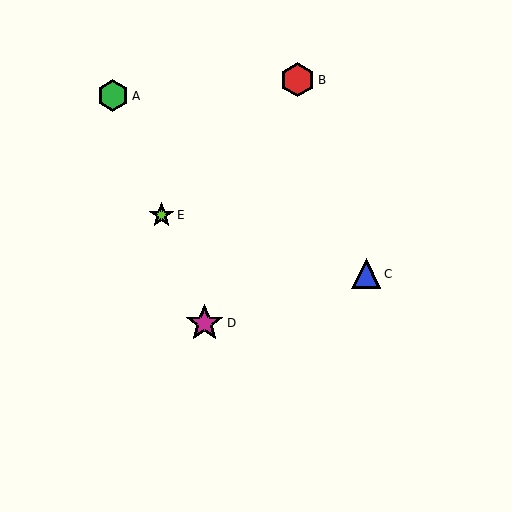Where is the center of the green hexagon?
The center of the green hexagon is at (113, 96).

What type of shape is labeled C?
Shape C is a blue triangle.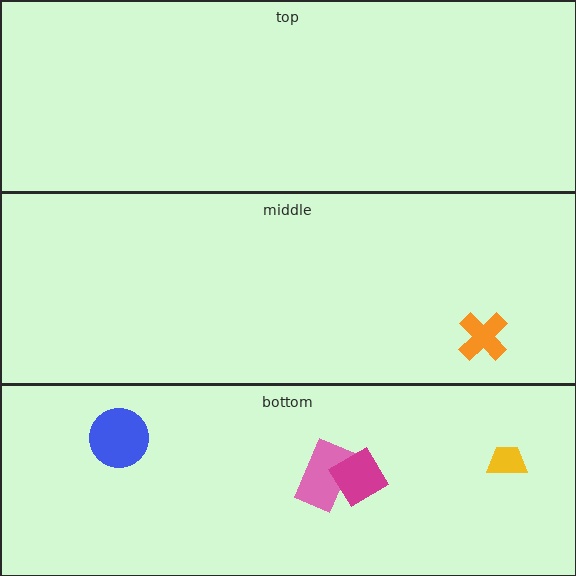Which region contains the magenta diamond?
The bottom region.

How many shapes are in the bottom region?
4.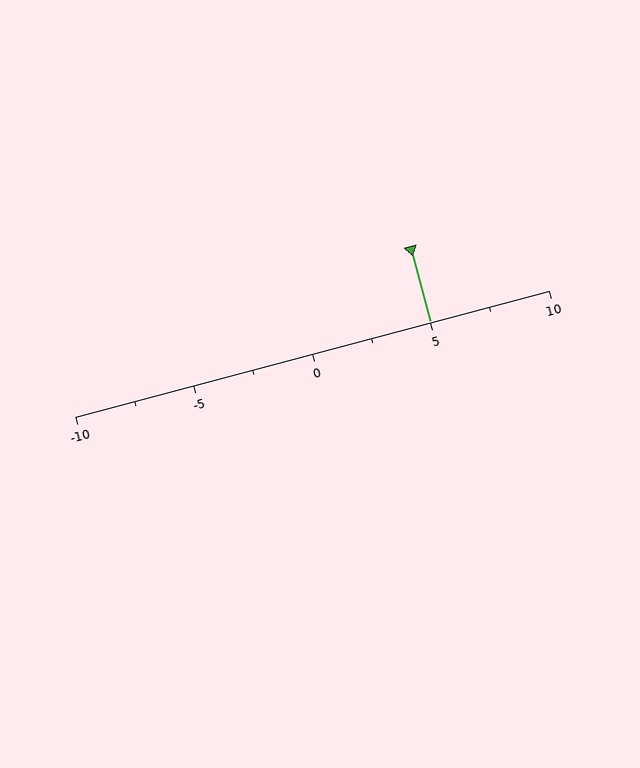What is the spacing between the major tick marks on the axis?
The major ticks are spaced 5 apart.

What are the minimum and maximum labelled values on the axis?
The axis runs from -10 to 10.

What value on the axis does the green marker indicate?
The marker indicates approximately 5.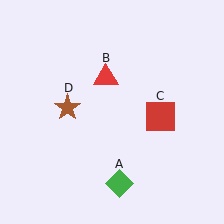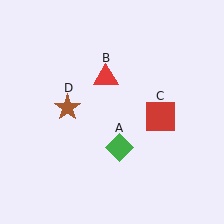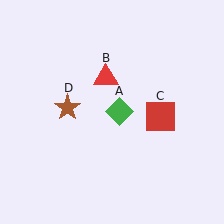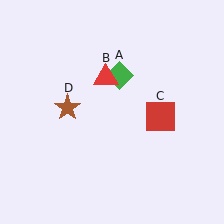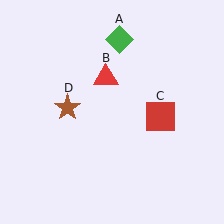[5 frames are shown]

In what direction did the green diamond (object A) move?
The green diamond (object A) moved up.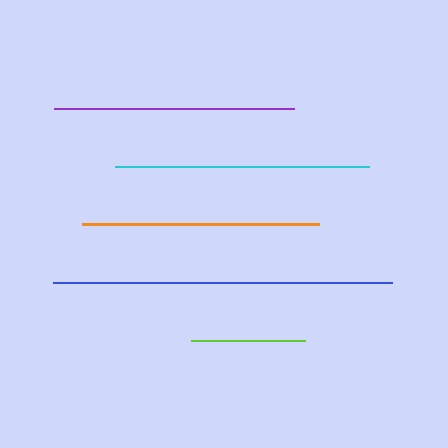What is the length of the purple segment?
The purple segment is approximately 240 pixels long.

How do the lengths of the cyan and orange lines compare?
The cyan and orange lines are approximately the same length.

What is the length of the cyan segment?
The cyan segment is approximately 254 pixels long.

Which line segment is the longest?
The blue line is the longest at approximately 339 pixels.